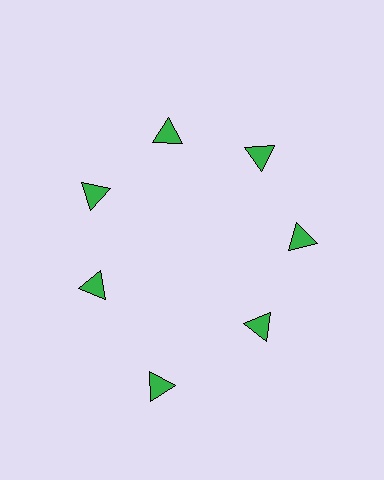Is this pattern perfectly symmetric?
No. The 7 green triangles are arranged in a ring, but one element near the 6 o'clock position is pushed outward from the center, breaking the 7-fold rotational symmetry.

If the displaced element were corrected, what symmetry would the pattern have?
It would have 7-fold rotational symmetry — the pattern would map onto itself every 51 degrees.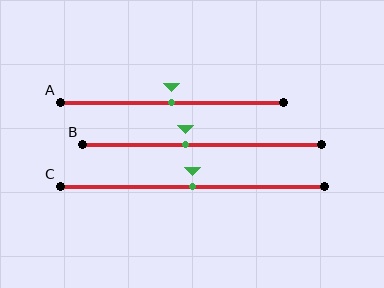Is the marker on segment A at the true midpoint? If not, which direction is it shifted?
Yes, the marker on segment A is at the true midpoint.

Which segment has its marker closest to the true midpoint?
Segment A has its marker closest to the true midpoint.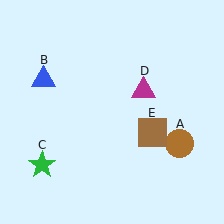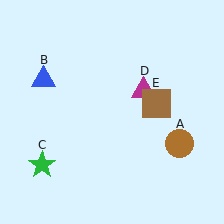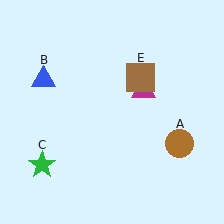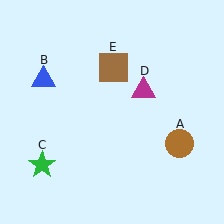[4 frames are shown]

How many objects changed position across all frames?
1 object changed position: brown square (object E).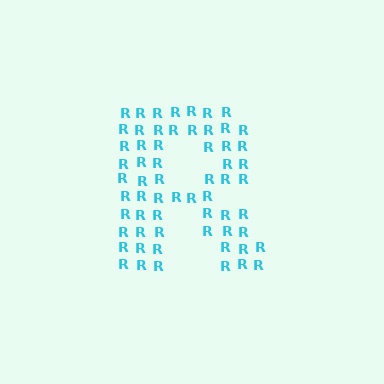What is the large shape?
The large shape is the letter R.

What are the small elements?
The small elements are letter R's.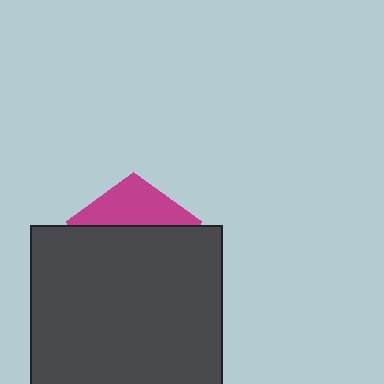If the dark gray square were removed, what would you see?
You would see the complete magenta pentagon.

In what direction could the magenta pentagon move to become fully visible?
The magenta pentagon could move up. That would shift it out from behind the dark gray square entirely.